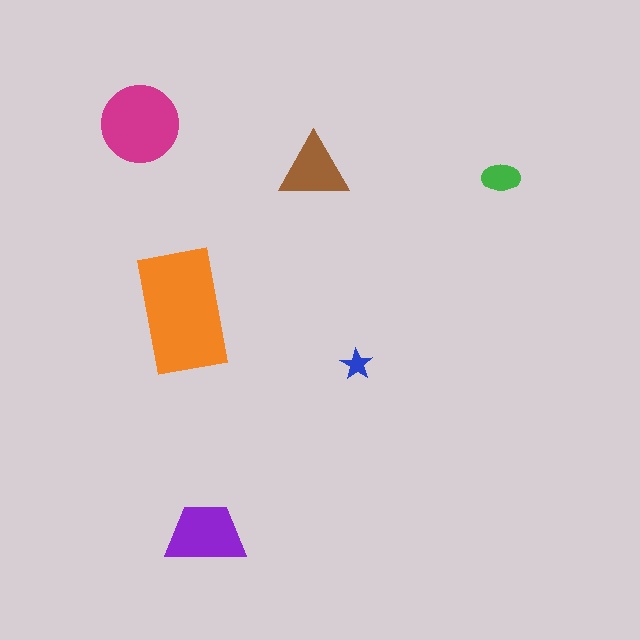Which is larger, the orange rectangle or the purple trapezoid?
The orange rectangle.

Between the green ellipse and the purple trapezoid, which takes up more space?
The purple trapezoid.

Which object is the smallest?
The blue star.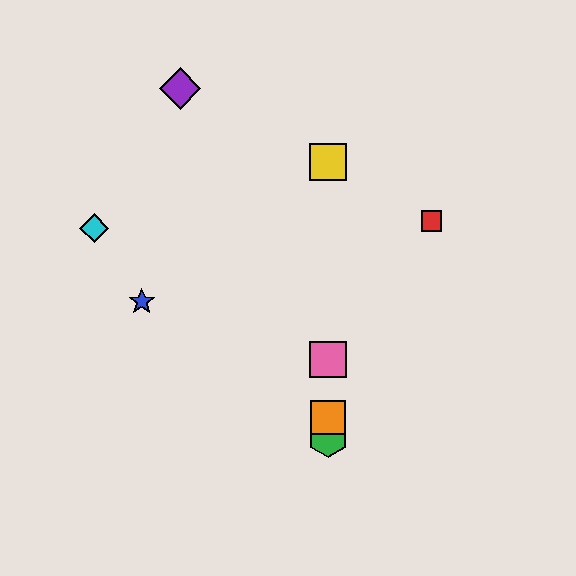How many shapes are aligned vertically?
4 shapes (the green hexagon, the yellow square, the orange square, the pink square) are aligned vertically.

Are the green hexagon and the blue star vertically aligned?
No, the green hexagon is at x≈328 and the blue star is at x≈142.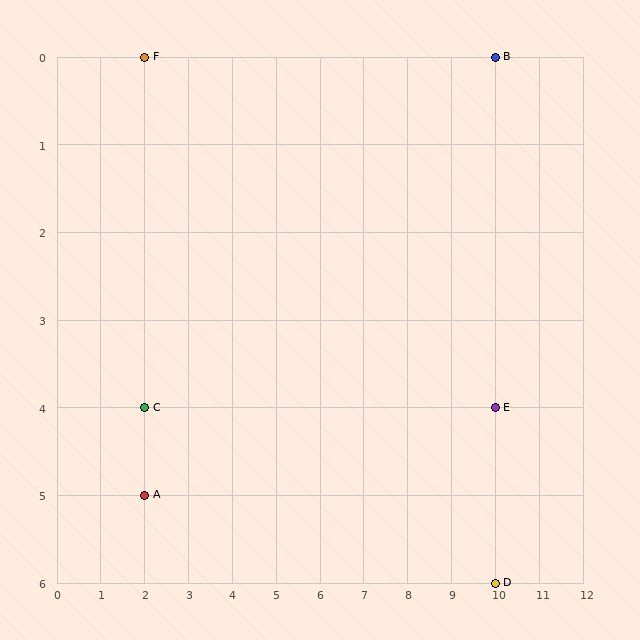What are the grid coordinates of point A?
Point A is at grid coordinates (2, 5).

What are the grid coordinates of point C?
Point C is at grid coordinates (2, 4).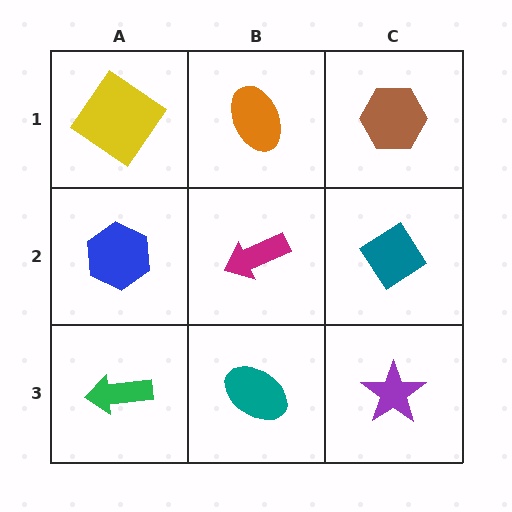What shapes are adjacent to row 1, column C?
A teal diamond (row 2, column C), an orange ellipse (row 1, column B).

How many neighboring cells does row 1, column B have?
3.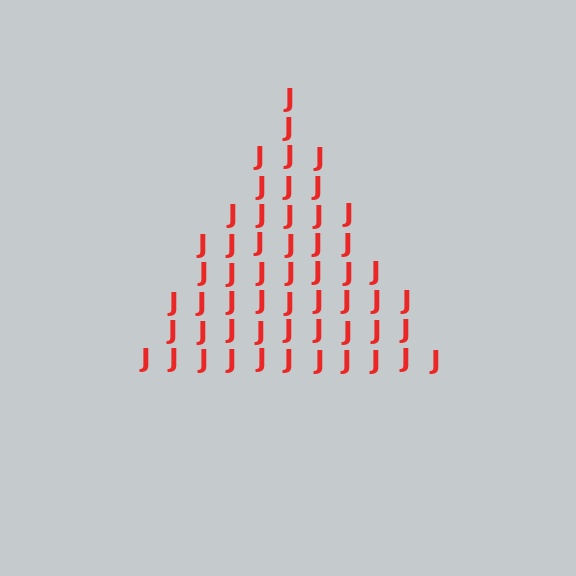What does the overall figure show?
The overall figure shows a triangle.